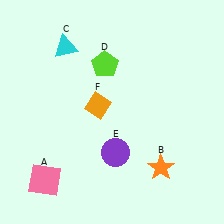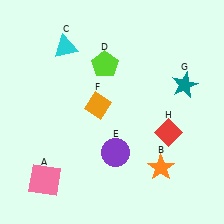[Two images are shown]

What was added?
A teal star (G), a red diamond (H) were added in Image 2.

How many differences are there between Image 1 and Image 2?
There are 2 differences between the two images.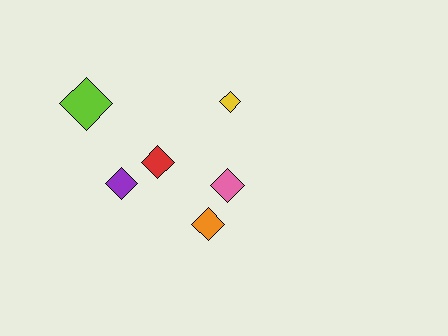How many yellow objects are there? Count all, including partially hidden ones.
There is 1 yellow object.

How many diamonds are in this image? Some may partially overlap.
There are 6 diamonds.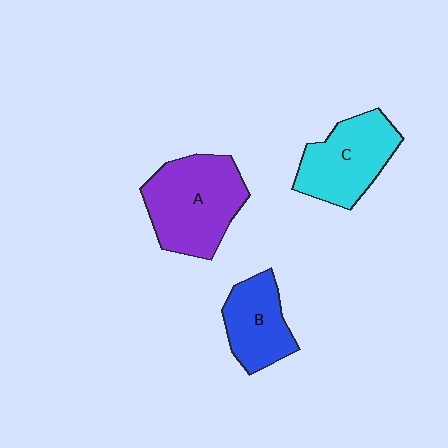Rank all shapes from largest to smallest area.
From largest to smallest: A (purple), C (cyan), B (blue).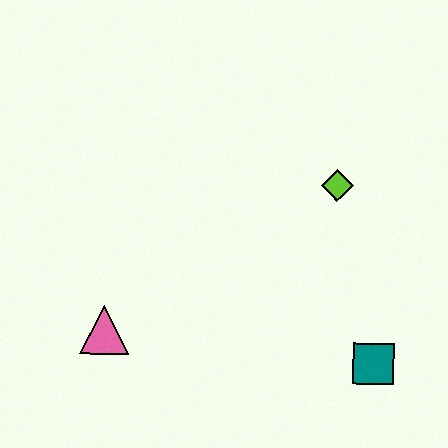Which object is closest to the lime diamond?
The teal square is closest to the lime diamond.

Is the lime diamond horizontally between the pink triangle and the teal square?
Yes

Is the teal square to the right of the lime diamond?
Yes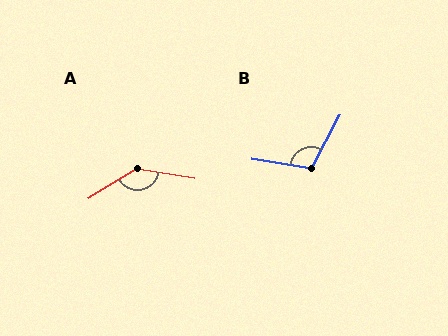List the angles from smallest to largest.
B (109°), A (139°).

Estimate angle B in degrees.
Approximately 109 degrees.